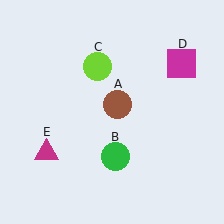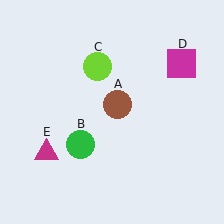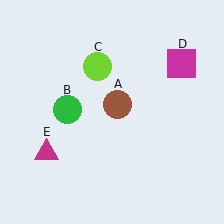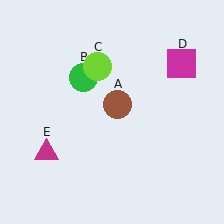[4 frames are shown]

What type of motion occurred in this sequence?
The green circle (object B) rotated clockwise around the center of the scene.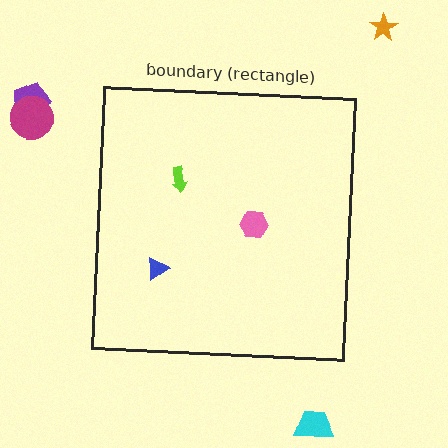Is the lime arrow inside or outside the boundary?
Inside.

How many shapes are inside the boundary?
3 inside, 4 outside.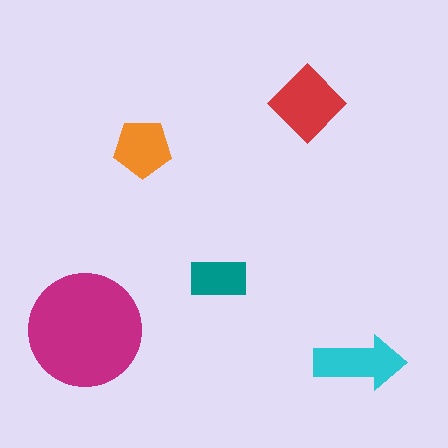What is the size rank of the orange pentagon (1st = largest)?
4th.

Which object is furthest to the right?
The cyan arrow is rightmost.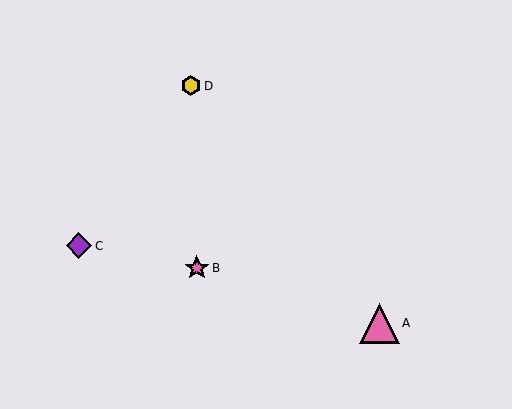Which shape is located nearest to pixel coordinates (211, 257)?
The pink star (labeled B) at (197, 268) is nearest to that location.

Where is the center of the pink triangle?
The center of the pink triangle is at (379, 323).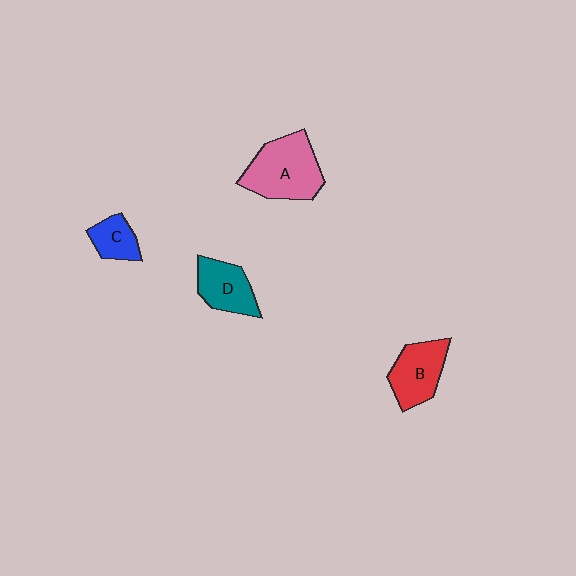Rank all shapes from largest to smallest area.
From largest to smallest: A (pink), B (red), D (teal), C (blue).